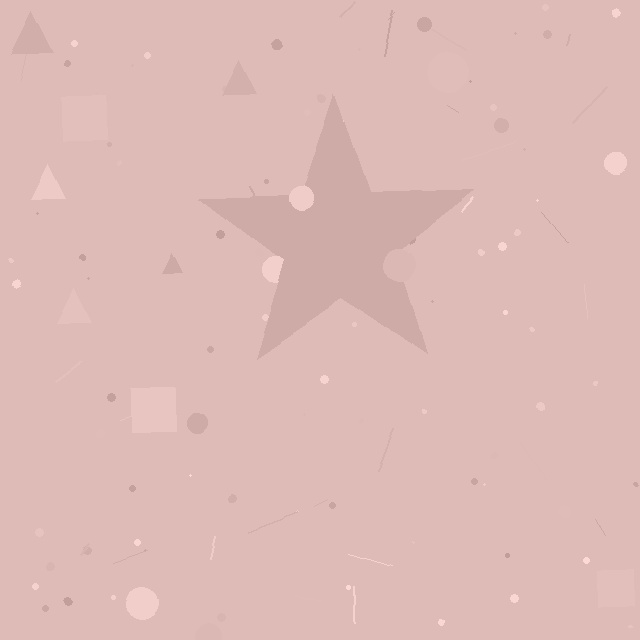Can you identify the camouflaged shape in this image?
The camouflaged shape is a star.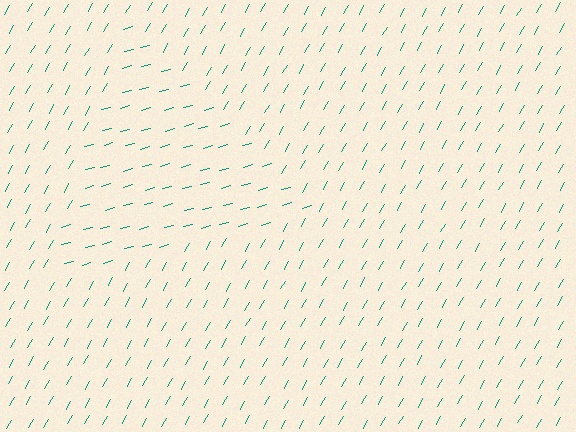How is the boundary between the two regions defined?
The boundary is defined purely by a change in line orientation (approximately 45 degrees difference). All lines are the same color and thickness.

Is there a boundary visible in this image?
Yes, there is a texture boundary formed by a change in line orientation.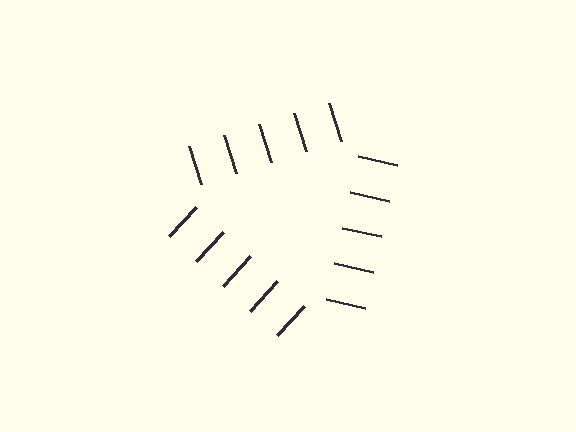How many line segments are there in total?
15 — 5 along each of the 3 edges.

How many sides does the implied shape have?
3 sides — the line-ends trace a triangle.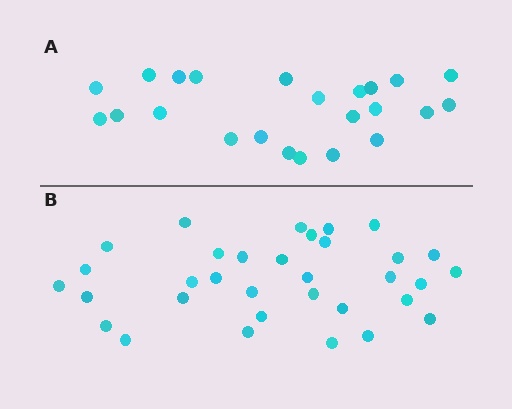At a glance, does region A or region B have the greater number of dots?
Region B (the bottom region) has more dots.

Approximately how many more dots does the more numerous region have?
Region B has roughly 10 or so more dots than region A.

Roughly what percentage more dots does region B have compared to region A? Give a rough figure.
About 45% more.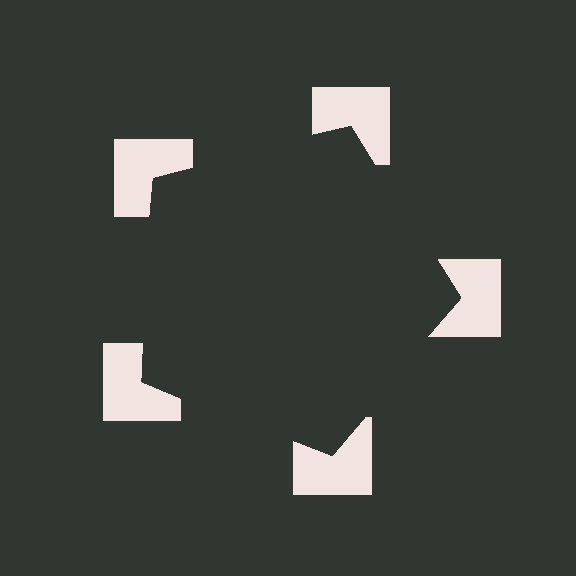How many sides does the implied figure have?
5 sides.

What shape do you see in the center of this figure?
An illusory pentagon — its edges are inferred from the aligned wedge cuts in the notched squares, not physically drawn.